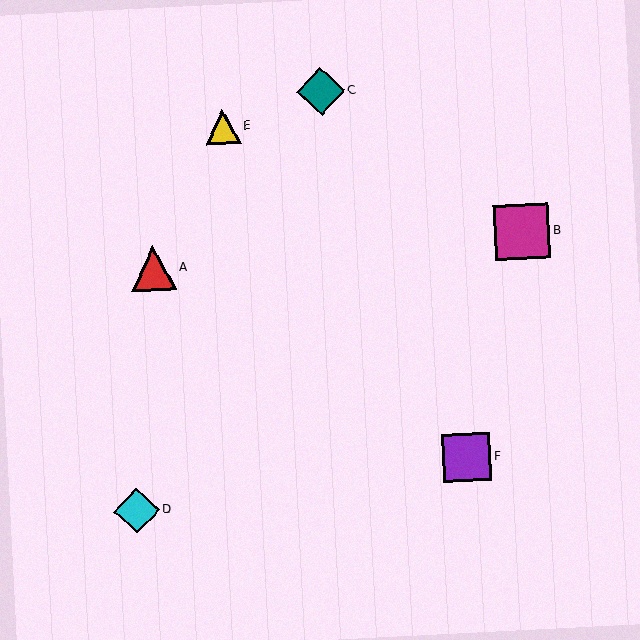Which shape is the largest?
The magenta square (labeled B) is the largest.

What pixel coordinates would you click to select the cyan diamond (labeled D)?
Click at (137, 511) to select the cyan diamond D.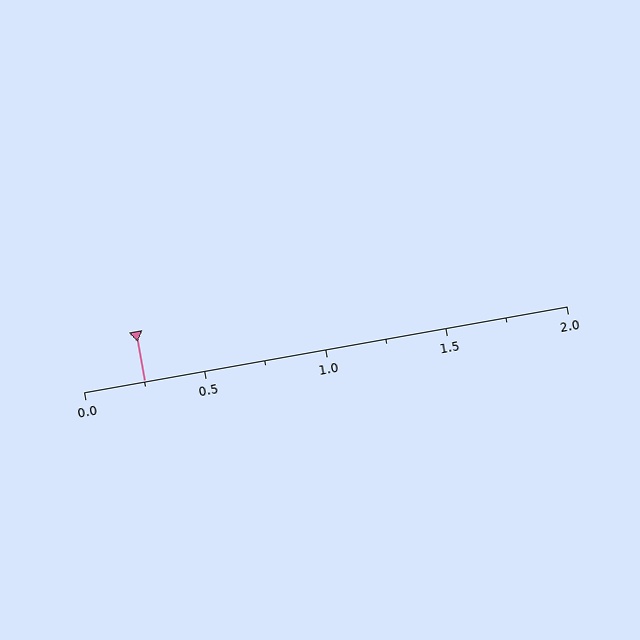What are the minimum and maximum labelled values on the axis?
The axis runs from 0.0 to 2.0.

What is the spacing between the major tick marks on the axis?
The major ticks are spaced 0.5 apart.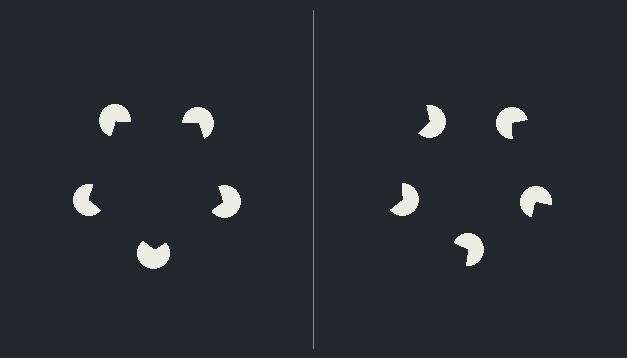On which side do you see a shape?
An illusory pentagon appears on the left side. On the right side the wedge cuts are rotated, so no coherent shape forms.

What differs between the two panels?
The pac-man discs are positioned identically on both sides; only the wedge orientations differ. On the left they align to a pentagon; on the right they are misaligned.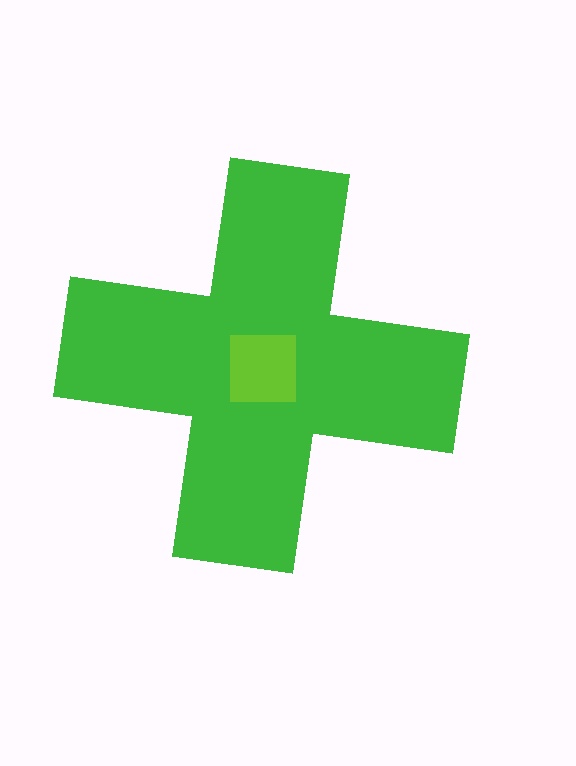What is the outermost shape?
The green cross.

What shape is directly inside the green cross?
The lime square.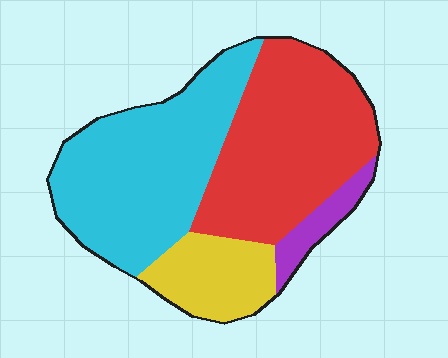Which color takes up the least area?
Purple, at roughly 5%.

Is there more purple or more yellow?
Yellow.